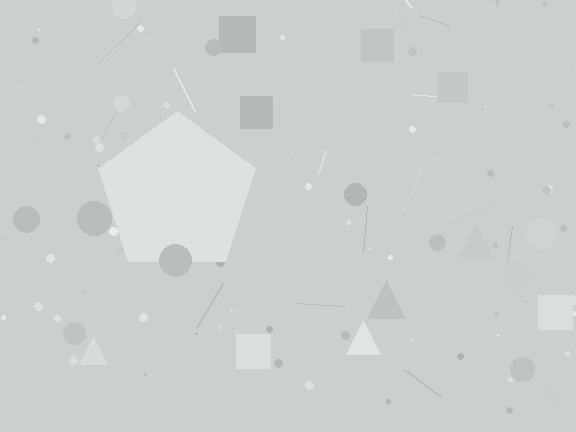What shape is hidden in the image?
A pentagon is hidden in the image.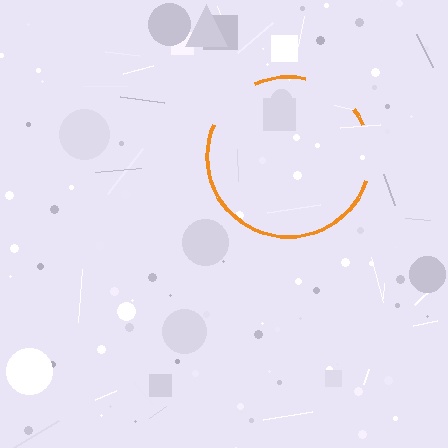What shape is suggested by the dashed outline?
The dashed outline suggests a circle.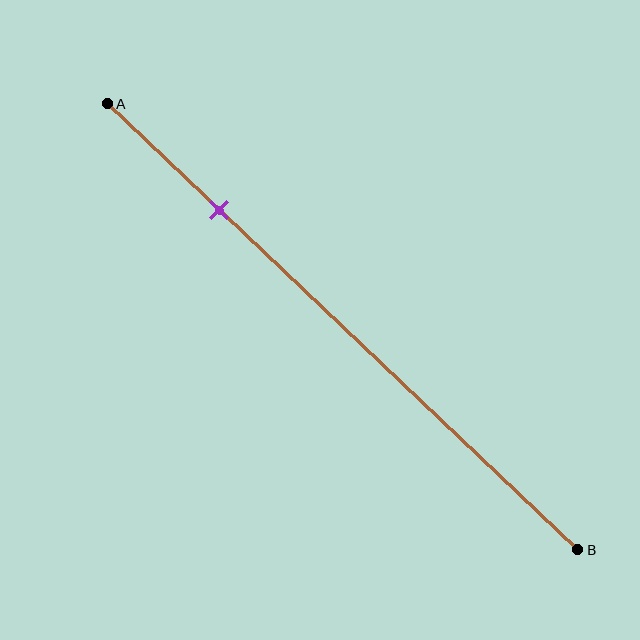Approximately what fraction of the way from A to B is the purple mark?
The purple mark is approximately 25% of the way from A to B.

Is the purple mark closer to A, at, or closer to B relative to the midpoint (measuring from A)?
The purple mark is closer to point A than the midpoint of segment AB.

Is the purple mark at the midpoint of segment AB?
No, the mark is at about 25% from A, not at the 50% midpoint.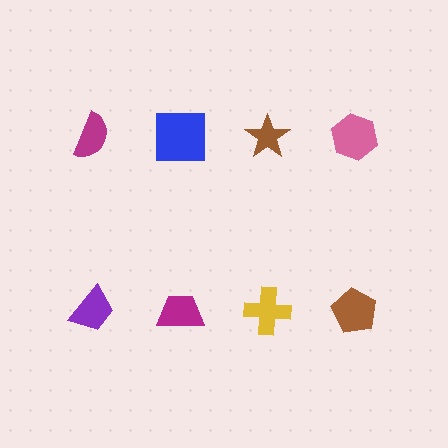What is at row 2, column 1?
A purple trapezoid.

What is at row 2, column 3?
A yellow cross.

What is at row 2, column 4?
A brown pentagon.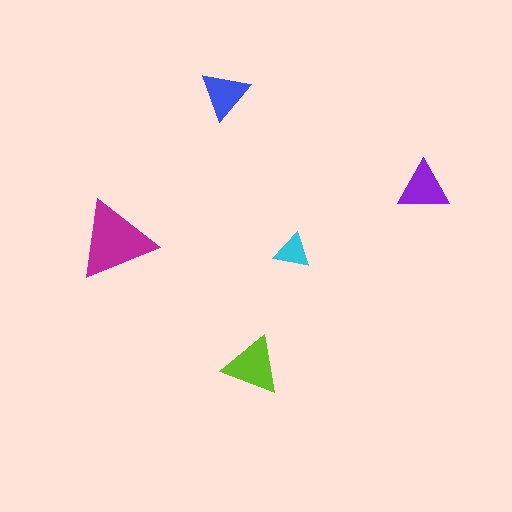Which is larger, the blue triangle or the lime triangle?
The lime one.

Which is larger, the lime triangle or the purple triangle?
The lime one.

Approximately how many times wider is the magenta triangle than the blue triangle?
About 1.5 times wider.